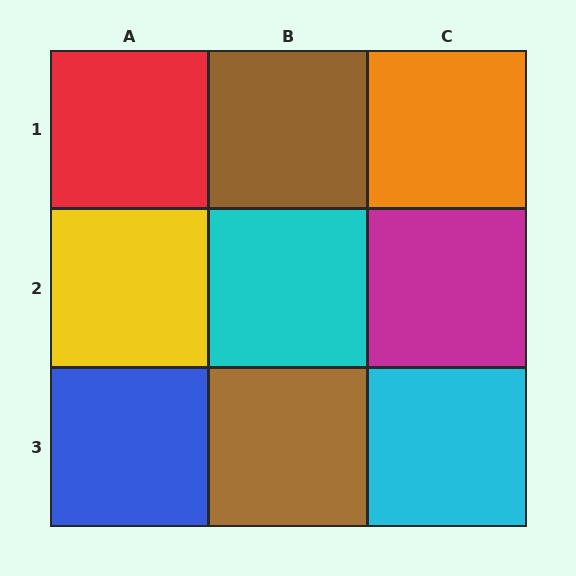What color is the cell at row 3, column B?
Brown.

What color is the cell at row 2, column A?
Yellow.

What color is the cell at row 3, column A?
Blue.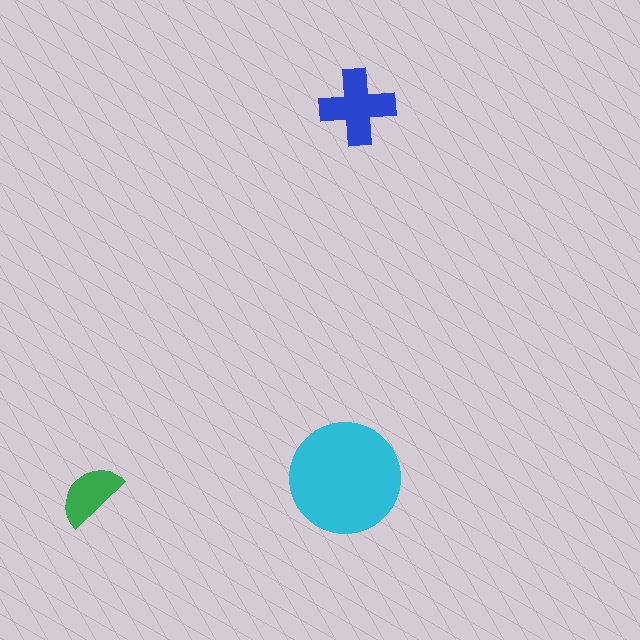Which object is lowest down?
The green semicircle is bottommost.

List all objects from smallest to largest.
The green semicircle, the blue cross, the cyan circle.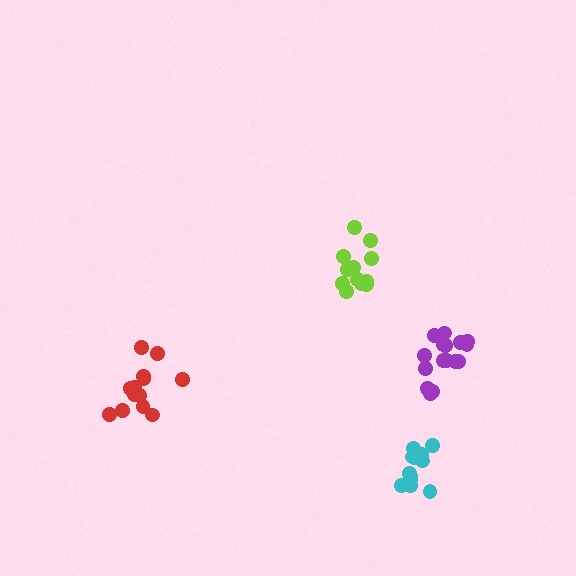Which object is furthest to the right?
The purple cluster is rightmost.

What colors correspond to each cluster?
The clusters are colored: purple, lime, cyan, red.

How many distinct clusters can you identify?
There are 4 distinct clusters.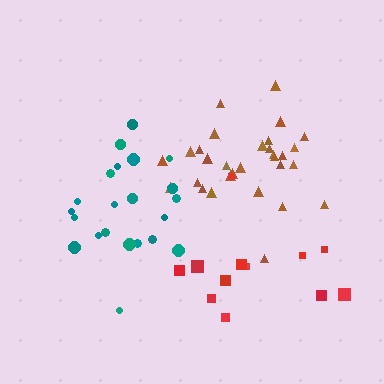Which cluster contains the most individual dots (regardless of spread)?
Brown (30).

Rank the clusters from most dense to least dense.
brown, teal, red.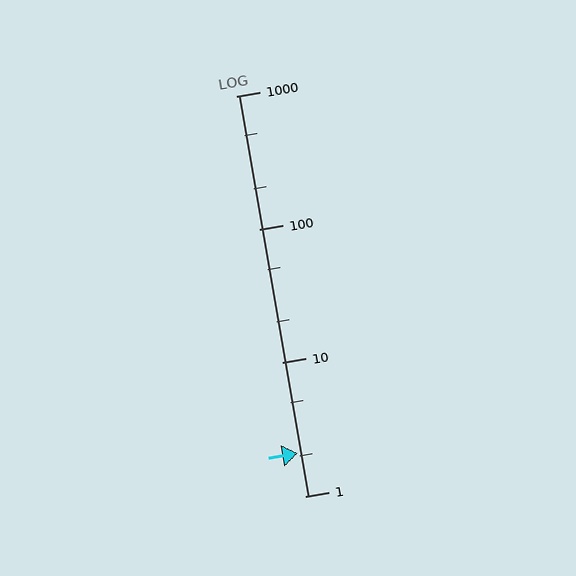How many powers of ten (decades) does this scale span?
The scale spans 3 decades, from 1 to 1000.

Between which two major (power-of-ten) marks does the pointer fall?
The pointer is between 1 and 10.